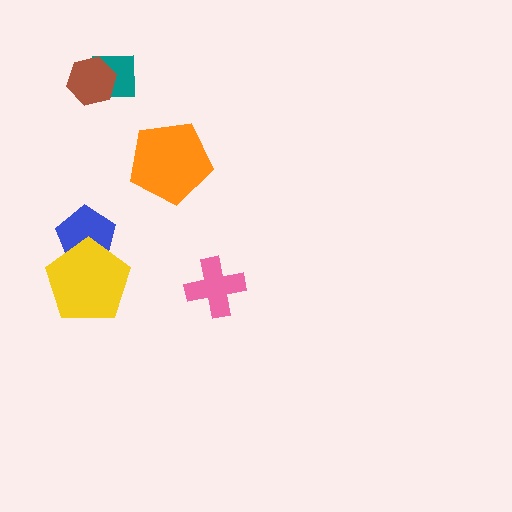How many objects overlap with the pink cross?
0 objects overlap with the pink cross.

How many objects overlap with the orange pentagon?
0 objects overlap with the orange pentagon.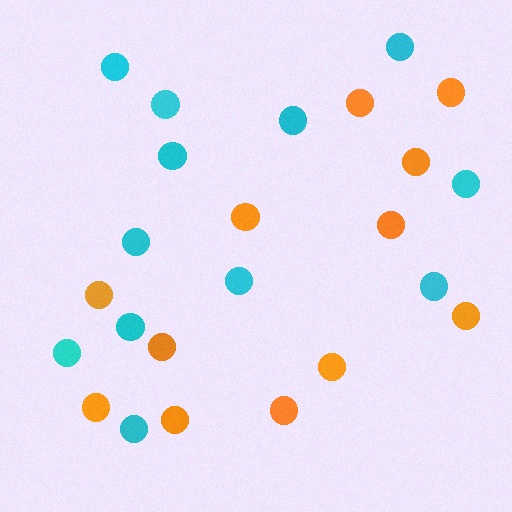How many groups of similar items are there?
There are 2 groups: one group of orange circles (12) and one group of cyan circles (12).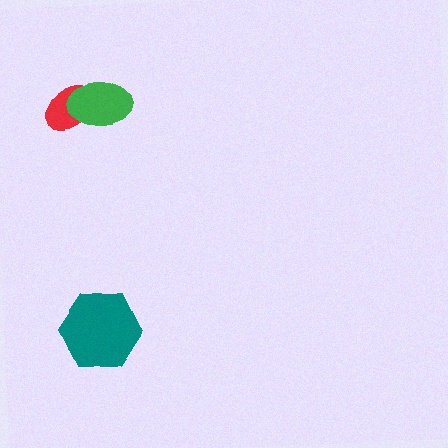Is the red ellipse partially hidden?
Yes, it is partially covered by another shape.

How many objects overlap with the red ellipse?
1 object overlaps with the red ellipse.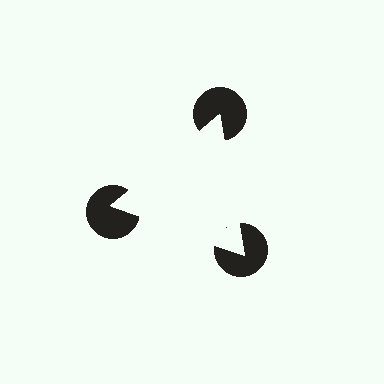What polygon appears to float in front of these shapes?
An illusory triangle — its edges are inferred from the aligned wedge cuts in the pac-man discs, not physically drawn.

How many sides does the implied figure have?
3 sides.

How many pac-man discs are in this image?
There are 3 — one at each vertex of the illusory triangle.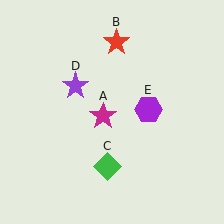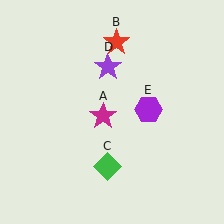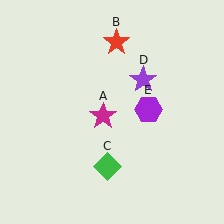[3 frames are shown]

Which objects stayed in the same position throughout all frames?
Magenta star (object A) and red star (object B) and green diamond (object C) and purple hexagon (object E) remained stationary.